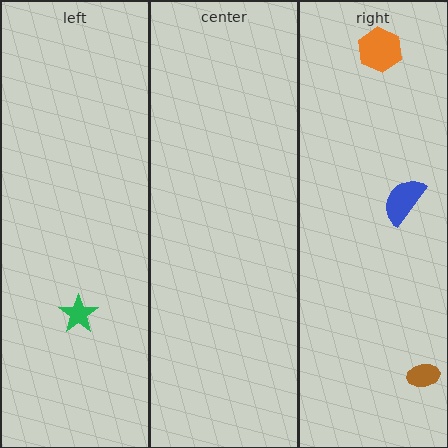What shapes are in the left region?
The green star.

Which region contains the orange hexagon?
The right region.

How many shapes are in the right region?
3.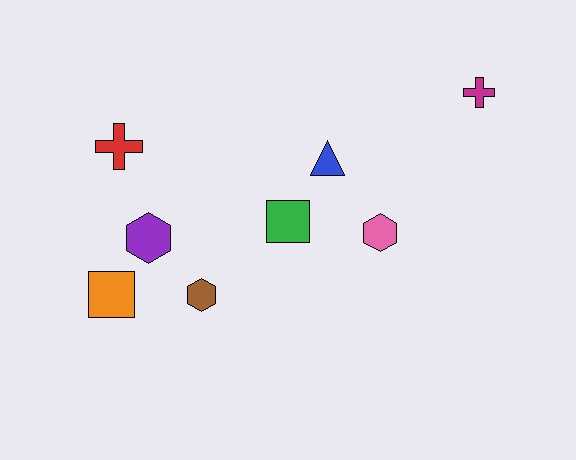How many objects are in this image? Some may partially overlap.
There are 8 objects.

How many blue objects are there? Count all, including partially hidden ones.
There is 1 blue object.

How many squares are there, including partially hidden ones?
There are 2 squares.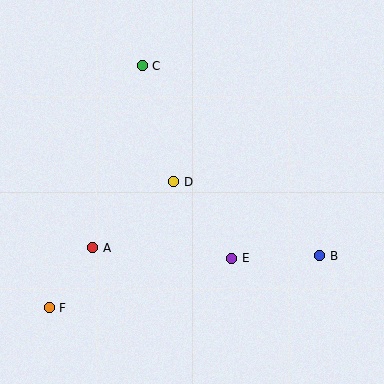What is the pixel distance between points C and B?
The distance between C and B is 260 pixels.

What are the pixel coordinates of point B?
Point B is at (320, 255).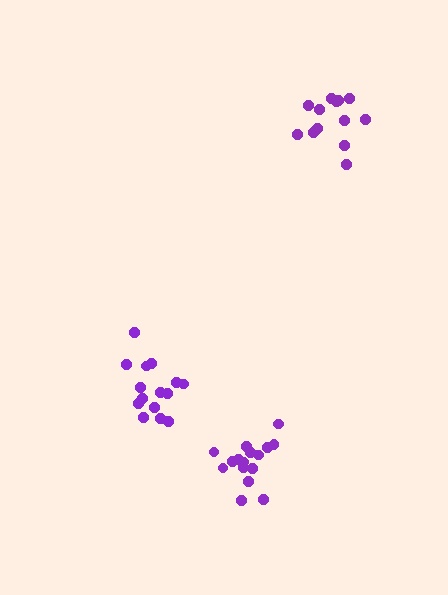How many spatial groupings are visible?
There are 3 spatial groupings.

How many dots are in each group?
Group 1: 16 dots, Group 2: 15 dots, Group 3: 13 dots (44 total).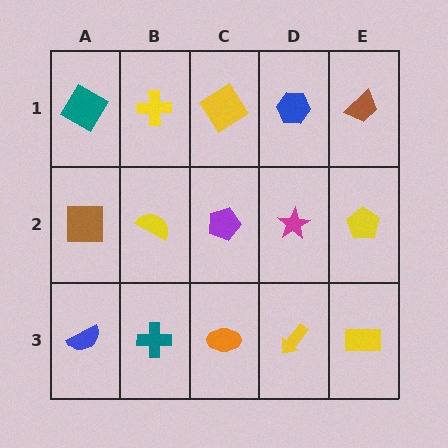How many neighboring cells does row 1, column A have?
2.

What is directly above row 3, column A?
A brown square.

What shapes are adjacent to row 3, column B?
A yellow semicircle (row 2, column B), a blue semicircle (row 3, column A), an orange ellipse (row 3, column C).